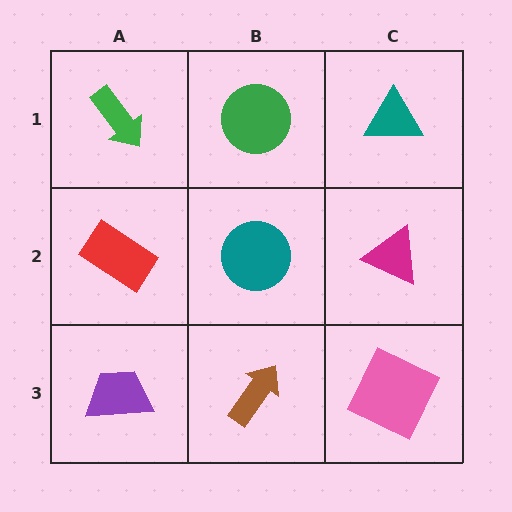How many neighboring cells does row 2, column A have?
3.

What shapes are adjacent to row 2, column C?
A teal triangle (row 1, column C), a pink square (row 3, column C), a teal circle (row 2, column B).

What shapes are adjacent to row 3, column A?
A red rectangle (row 2, column A), a brown arrow (row 3, column B).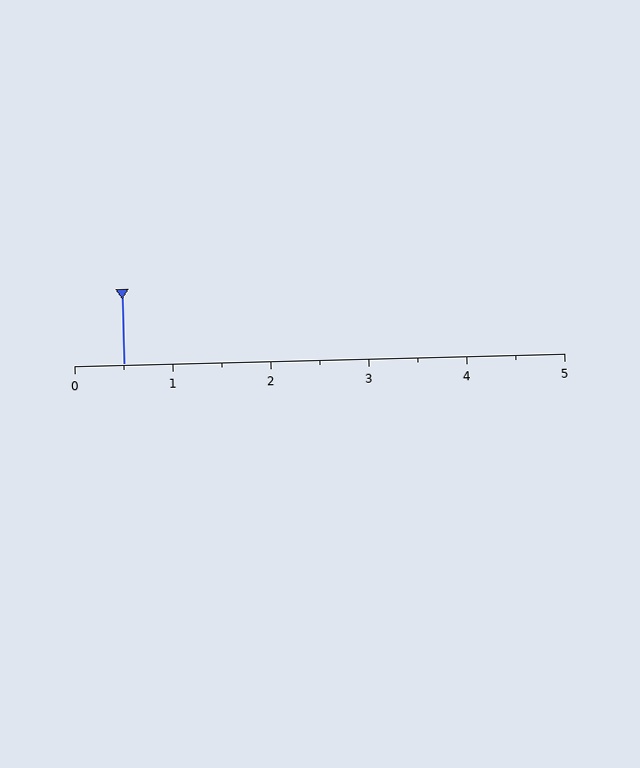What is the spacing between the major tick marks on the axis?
The major ticks are spaced 1 apart.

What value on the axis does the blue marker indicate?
The marker indicates approximately 0.5.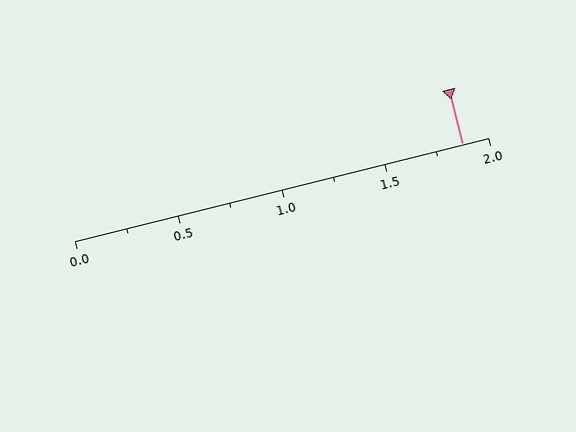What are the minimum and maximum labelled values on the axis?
The axis runs from 0.0 to 2.0.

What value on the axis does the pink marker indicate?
The marker indicates approximately 1.88.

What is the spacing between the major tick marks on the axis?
The major ticks are spaced 0.5 apart.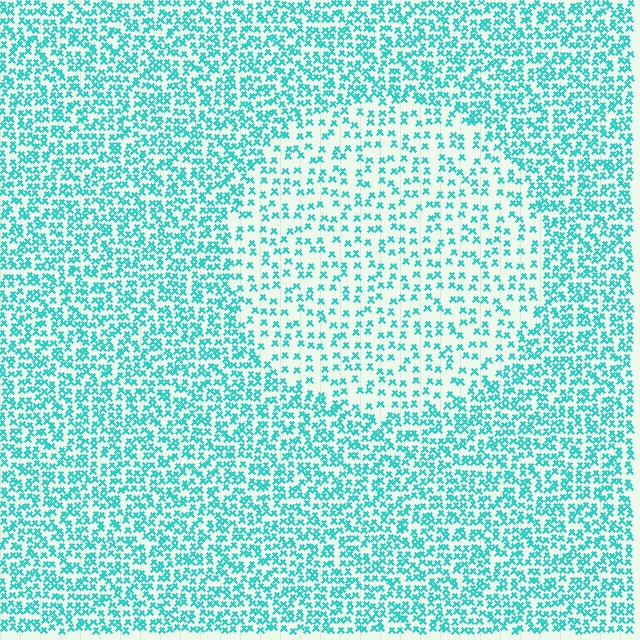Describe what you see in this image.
The image contains small cyan elements arranged at two different densities. A circle-shaped region is visible where the elements are less densely packed than the surrounding area.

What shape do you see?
I see a circle.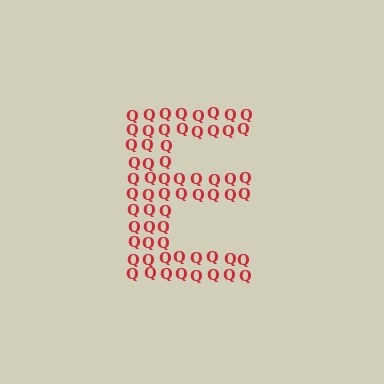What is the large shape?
The large shape is the letter E.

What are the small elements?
The small elements are letter Q's.